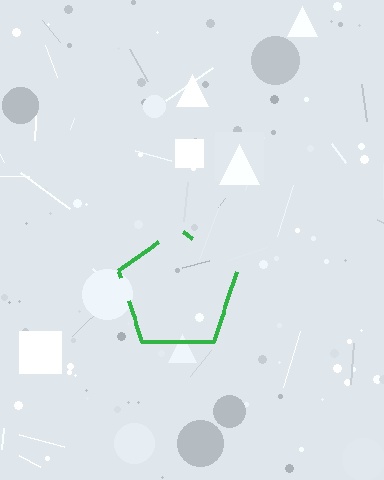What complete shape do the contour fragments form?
The contour fragments form a pentagon.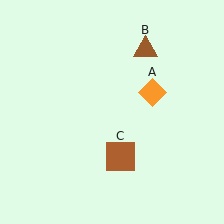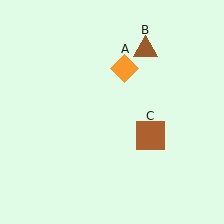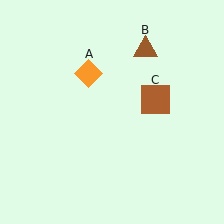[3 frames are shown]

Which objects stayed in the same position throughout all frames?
Brown triangle (object B) remained stationary.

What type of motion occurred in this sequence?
The orange diamond (object A), brown square (object C) rotated counterclockwise around the center of the scene.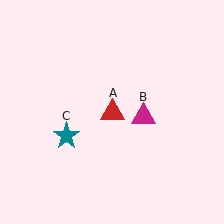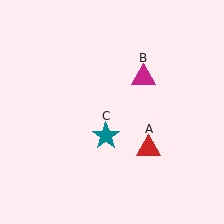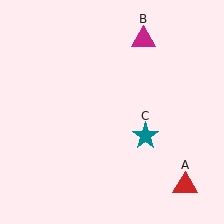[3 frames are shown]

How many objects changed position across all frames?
3 objects changed position: red triangle (object A), magenta triangle (object B), teal star (object C).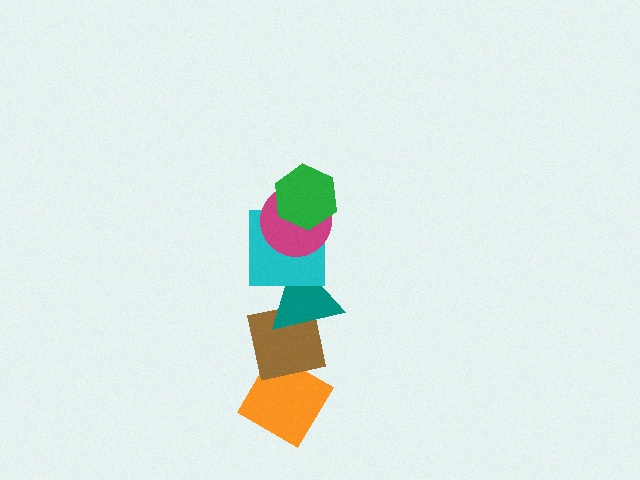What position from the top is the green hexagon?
The green hexagon is 1st from the top.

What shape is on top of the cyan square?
The magenta circle is on top of the cyan square.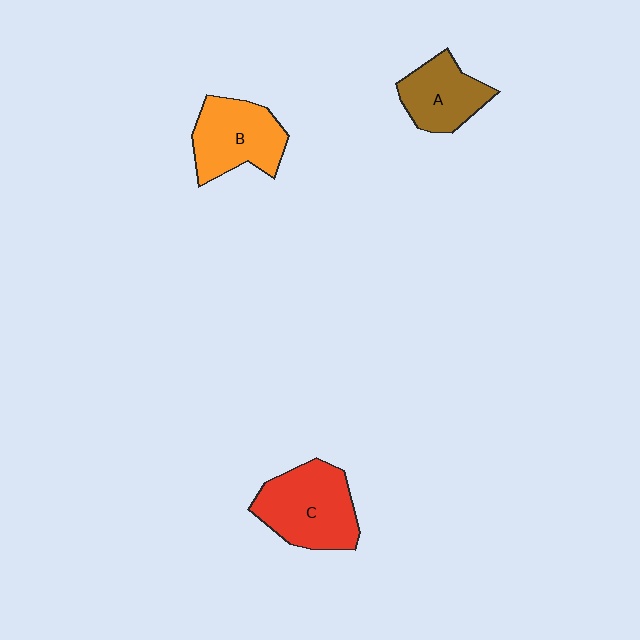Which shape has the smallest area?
Shape A (brown).